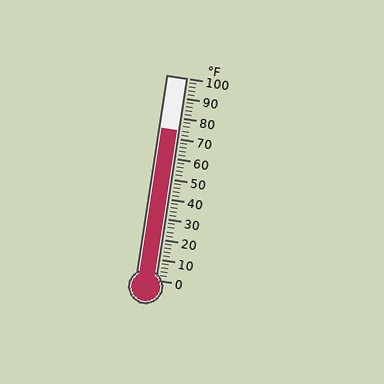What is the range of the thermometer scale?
The thermometer scale ranges from 0°F to 100°F.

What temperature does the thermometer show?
The thermometer shows approximately 74°F.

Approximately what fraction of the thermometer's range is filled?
The thermometer is filled to approximately 75% of its range.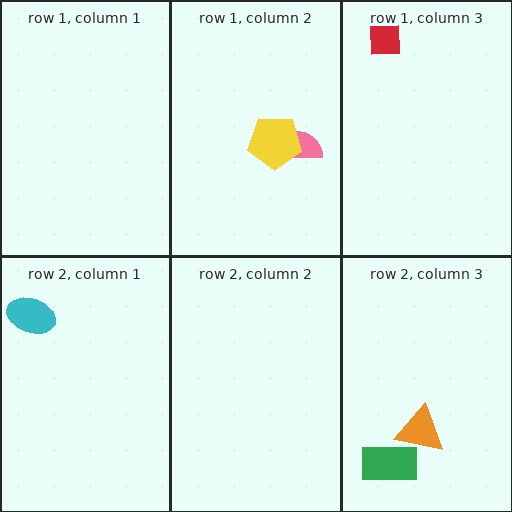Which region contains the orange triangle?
The row 2, column 3 region.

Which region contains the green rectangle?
The row 2, column 3 region.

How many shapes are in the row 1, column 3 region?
1.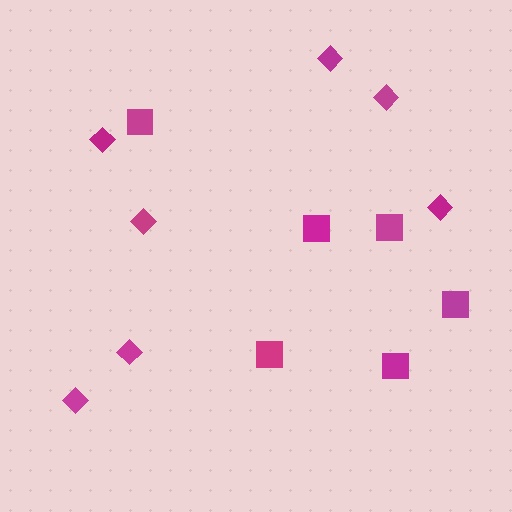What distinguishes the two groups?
There are 2 groups: one group of diamonds (7) and one group of squares (6).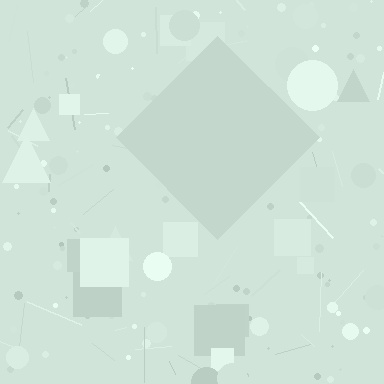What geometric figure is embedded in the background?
A diamond is embedded in the background.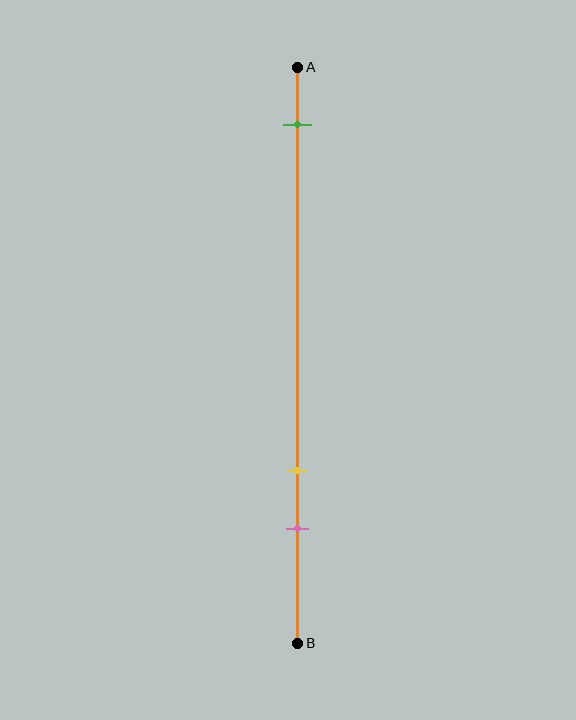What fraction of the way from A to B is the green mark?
The green mark is approximately 10% (0.1) of the way from A to B.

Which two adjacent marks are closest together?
The yellow and pink marks are the closest adjacent pair.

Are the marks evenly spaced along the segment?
No, the marks are not evenly spaced.